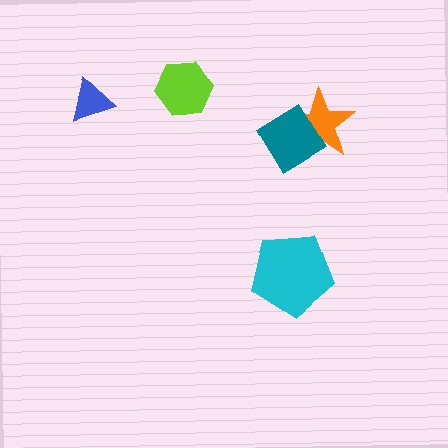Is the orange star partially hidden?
Yes, it is partially covered by another shape.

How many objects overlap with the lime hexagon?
0 objects overlap with the lime hexagon.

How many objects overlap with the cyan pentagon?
0 objects overlap with the cyan pentagon.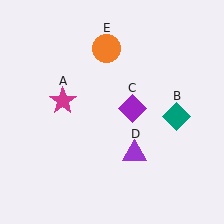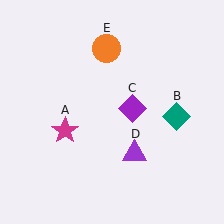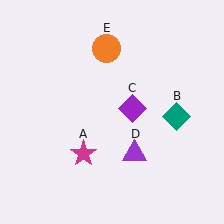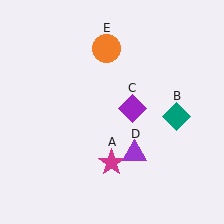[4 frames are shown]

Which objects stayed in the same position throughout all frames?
Teal diamond (object B) and purple diamond (object C) and purple triangle (object D) and orange circle (object E) remained stationary.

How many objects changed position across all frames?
1 object changed position: magenta star (object A).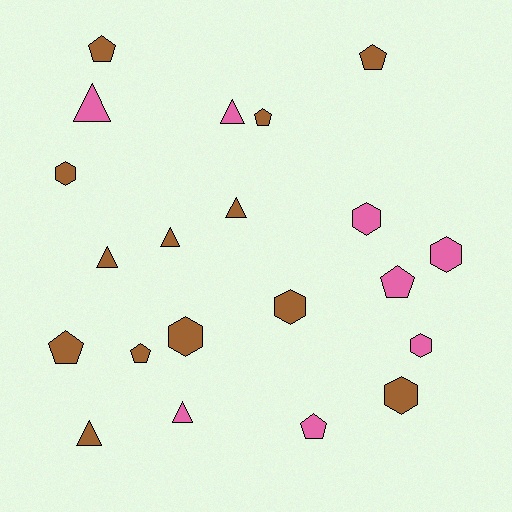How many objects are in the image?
There are 21 objects.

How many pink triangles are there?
There are 3 pink triangles.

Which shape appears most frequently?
Hexagon, with 7 objects.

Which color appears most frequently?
Brown, with 13 objects.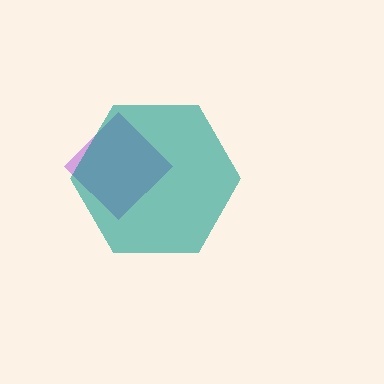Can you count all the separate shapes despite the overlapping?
Yes, there are 2 separate shapes.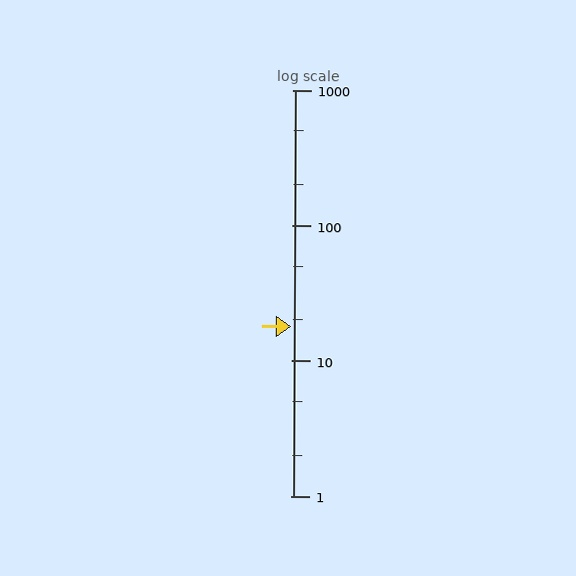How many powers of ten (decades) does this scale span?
The scale spans 3 decades, from 1 to 1000.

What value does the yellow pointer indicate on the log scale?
The pointer indicates approximately 18.